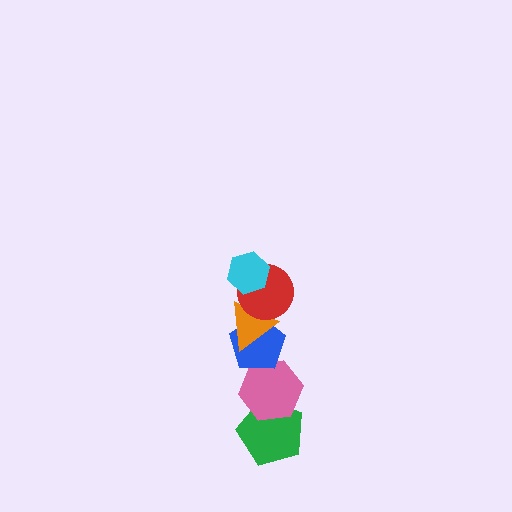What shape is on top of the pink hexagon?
The blue pentagon is on top of the pink hexagon.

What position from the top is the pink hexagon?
The pink hexagon is 5th from the top.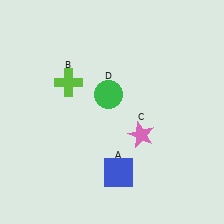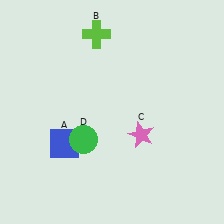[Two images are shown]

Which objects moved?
The objects that moved are: the blue square (A), the lime cross (B), the green circle (D).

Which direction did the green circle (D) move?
The green circle (D) moved down.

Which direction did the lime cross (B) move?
The lime cross (B) moved up.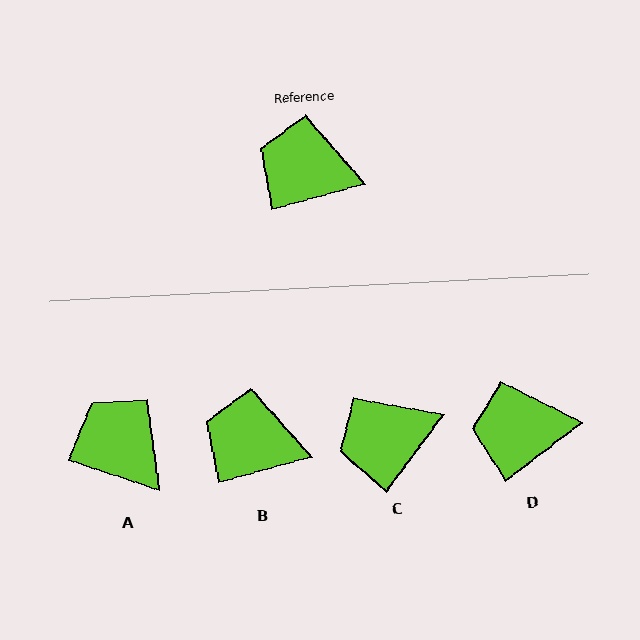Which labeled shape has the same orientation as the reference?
B.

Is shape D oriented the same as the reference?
No, it is off by about 22 degrees.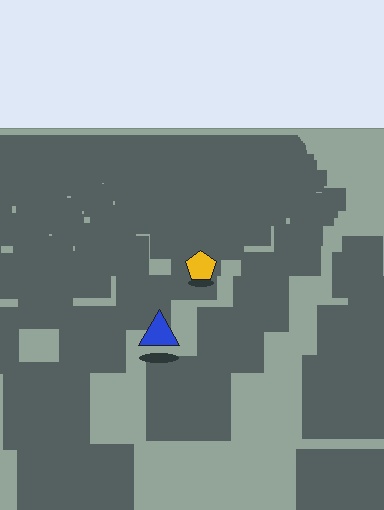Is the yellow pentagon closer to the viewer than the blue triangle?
No. The blue triangle is closer — you can tell from the texture gradient: the ground texture is coarser near it.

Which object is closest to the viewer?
The blue triangle is closest. The texture marks near it are larger and more spread out.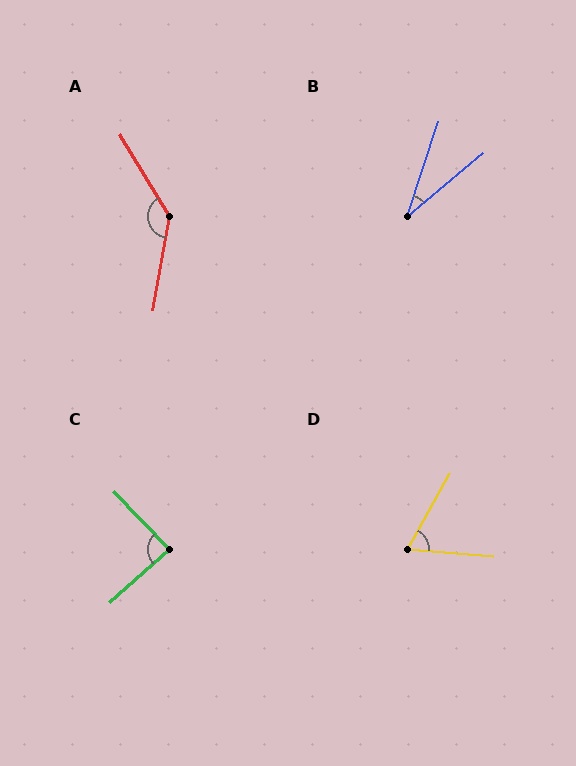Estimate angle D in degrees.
Approximately 65 degrees.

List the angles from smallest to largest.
B (32°), D (65°), C (88°), A (139°).